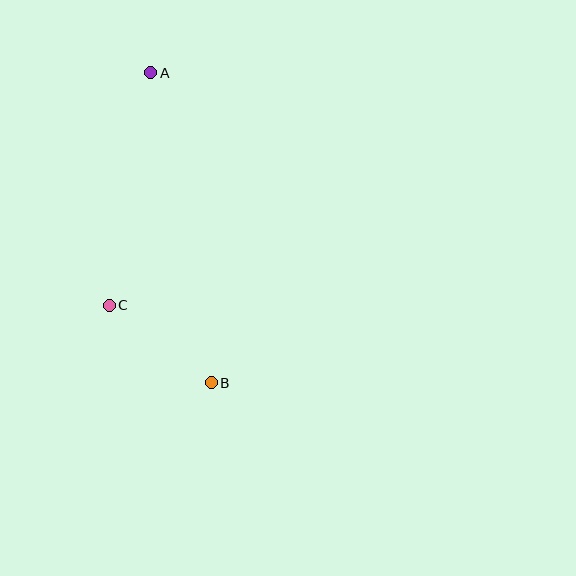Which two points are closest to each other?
Points B and C are closest to each other.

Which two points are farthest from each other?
Points A and B are farthest from each other.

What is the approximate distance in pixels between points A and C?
The distance between A and C is approximately 236 pixels.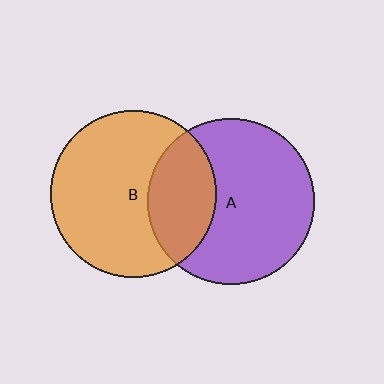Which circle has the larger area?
Circle B (orange).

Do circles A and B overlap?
Yes.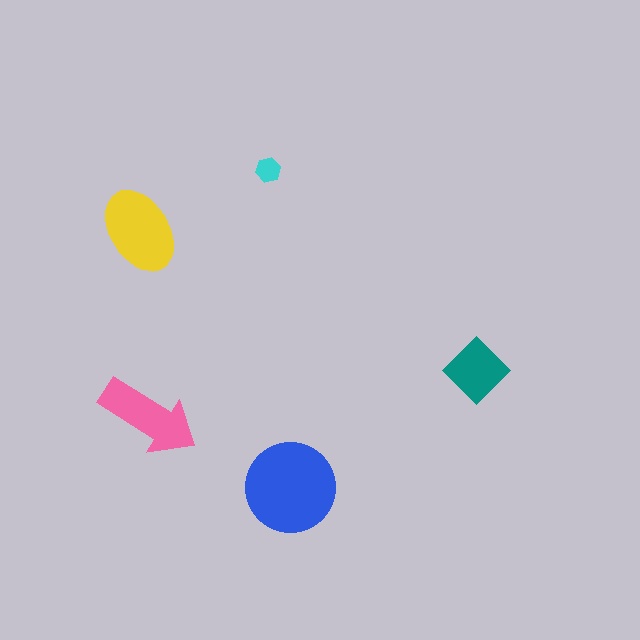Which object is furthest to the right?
The teal diamond is rightmost.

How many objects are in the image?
There are 5 objects in the image.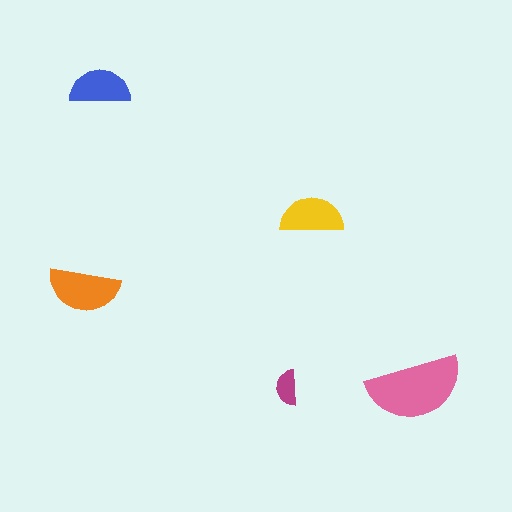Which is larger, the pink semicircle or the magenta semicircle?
The pink one.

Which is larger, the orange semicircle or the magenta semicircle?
The orange one.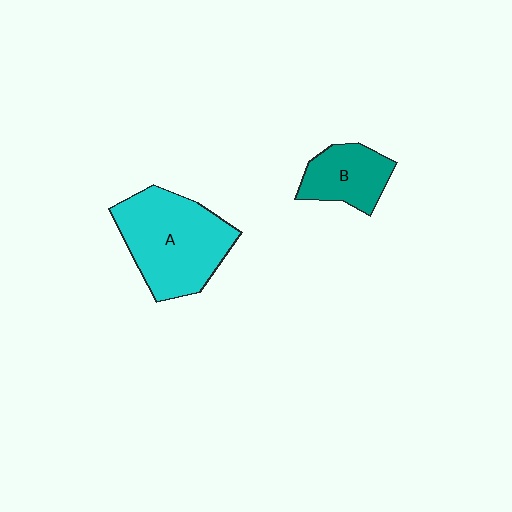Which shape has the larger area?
Shape A (cyan).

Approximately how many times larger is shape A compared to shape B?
Approximately 2.0 times.